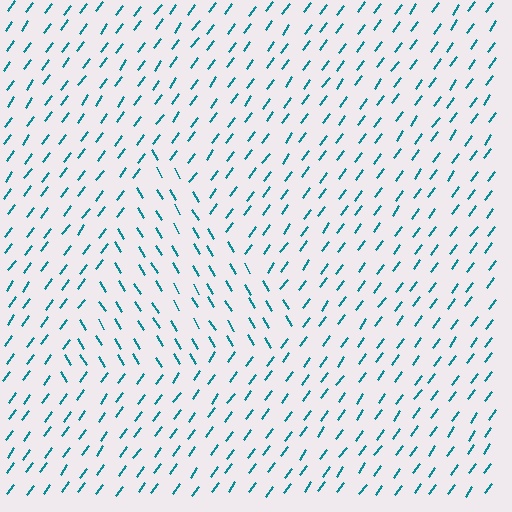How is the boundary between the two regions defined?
The boundary is defined purely by a change in line orientation (approximately 68 degrees difference). All lines are the same color and thickness.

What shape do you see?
I see a triangle.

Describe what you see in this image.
The image is filled with small teal line segments. A triangle region in the image has lines oriented differently from the surrounding lines, creating a visible texture boundary.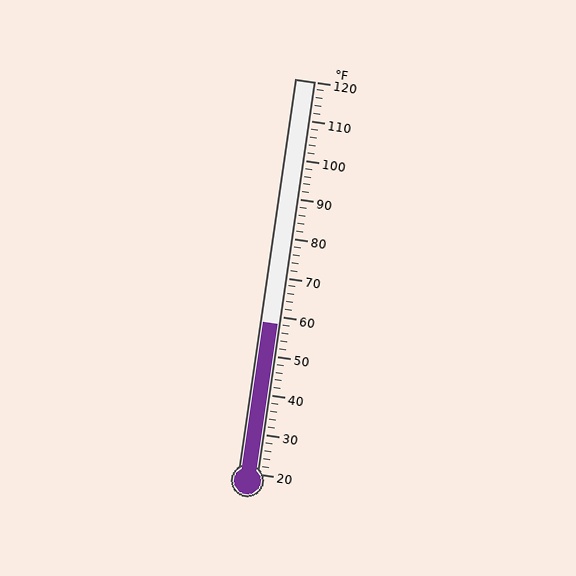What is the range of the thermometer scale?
The thermometer scale ranges from 20°F to 120°F.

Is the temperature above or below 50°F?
The temperature is above 50°F.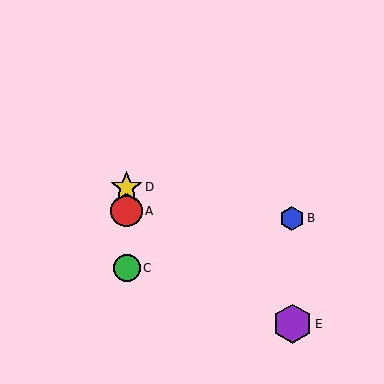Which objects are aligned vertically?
Objects A, C, D are aligned vertically.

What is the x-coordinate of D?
Object D is at x≈127.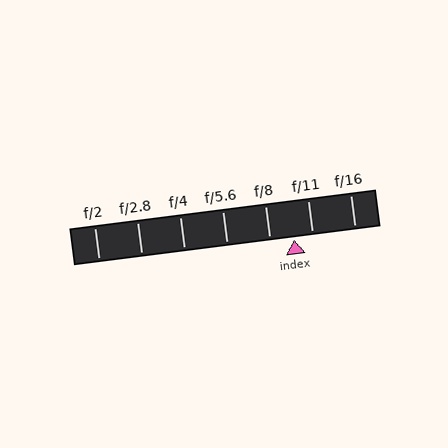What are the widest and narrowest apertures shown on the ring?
The widest aperture shown is f/2 and the narrowest is f/16.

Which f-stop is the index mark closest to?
The index mark is closest to f/11.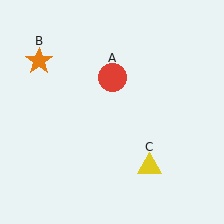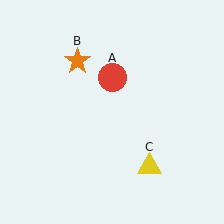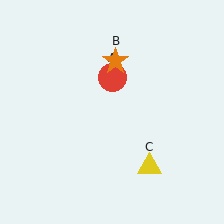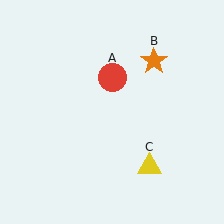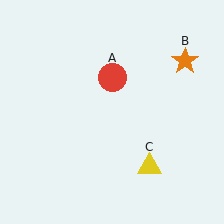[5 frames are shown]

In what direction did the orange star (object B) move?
The orange star (object B) moved right.